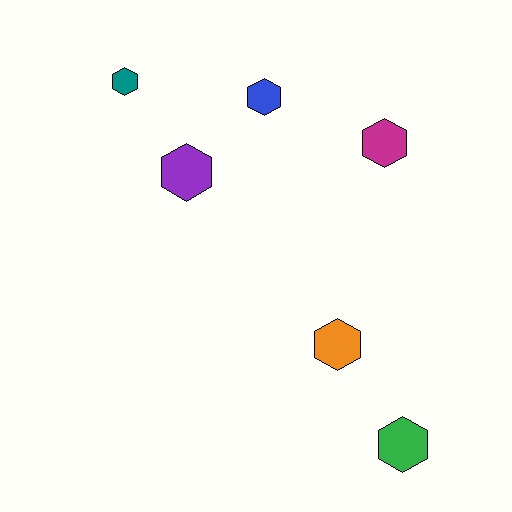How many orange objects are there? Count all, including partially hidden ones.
There is 1 orange object.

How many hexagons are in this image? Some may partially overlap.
There are 6 hexagons.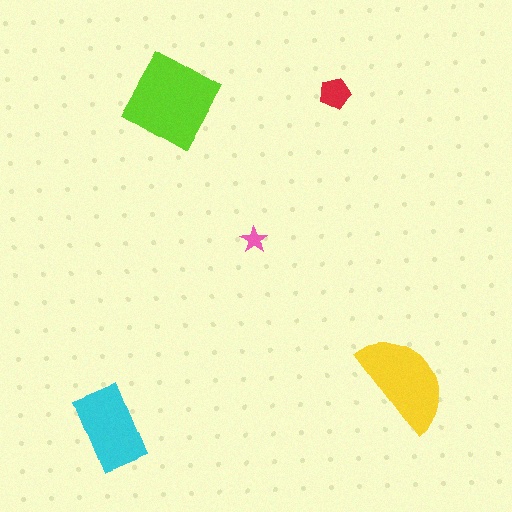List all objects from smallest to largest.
The pink star, the red pentagon, the cyan rectangle, the yellow semicircle, the lime square.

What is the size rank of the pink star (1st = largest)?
5th.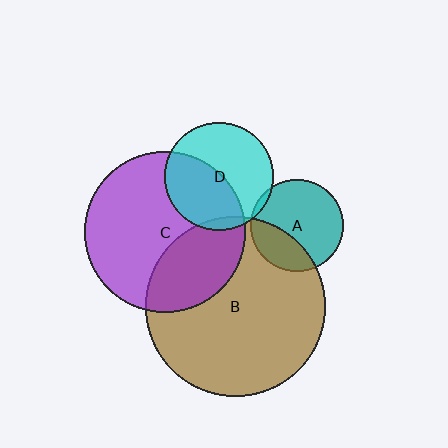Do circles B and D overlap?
Yes.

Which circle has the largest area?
Circle B (brown).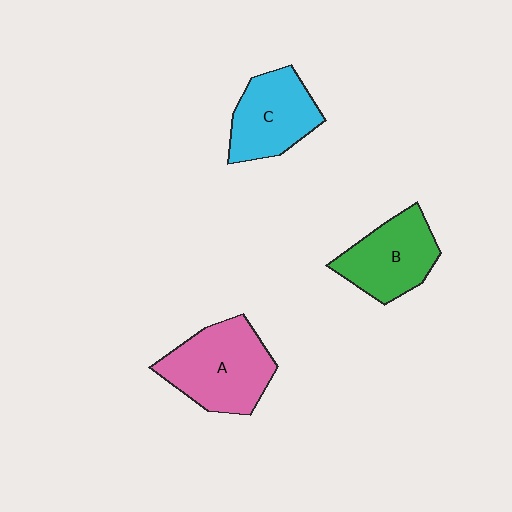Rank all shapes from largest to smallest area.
From largest to smallest: A (pink), B (green), C (cyan).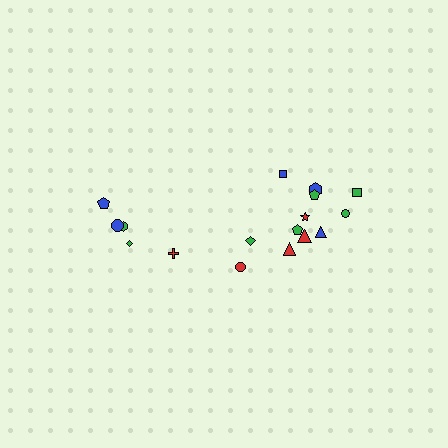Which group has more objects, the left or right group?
The right group.